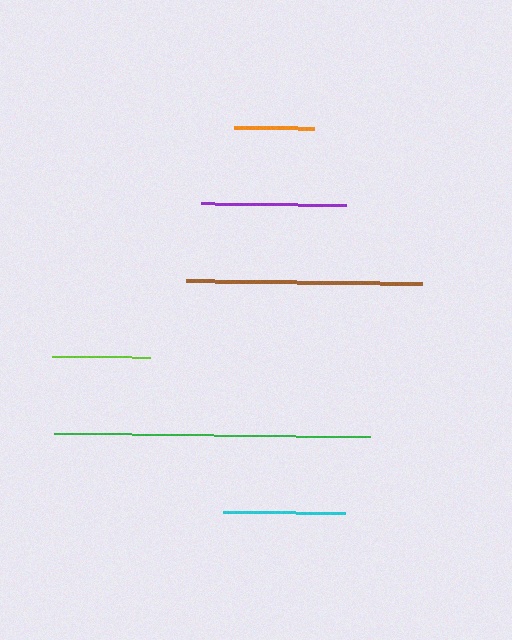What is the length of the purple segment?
The purple segment is approximately 146 pixels long.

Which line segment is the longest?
The green line is the longest at approximately 315 pixels.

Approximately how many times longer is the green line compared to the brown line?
The green line is approximately 1.3 times the length of the brown line.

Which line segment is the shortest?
The orange line is the shortest at approximately 80 pixels.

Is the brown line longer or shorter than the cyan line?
The brown line is longer than the cyan line.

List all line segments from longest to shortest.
From longest to shortest: green, brown, purple, cyan, lime, orange.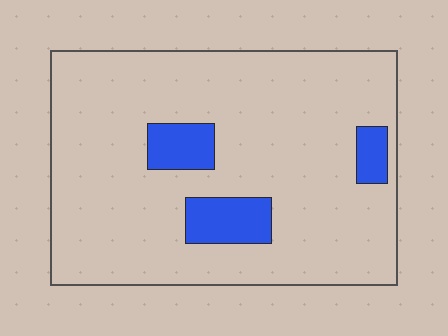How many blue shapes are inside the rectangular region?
3.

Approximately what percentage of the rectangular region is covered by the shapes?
Approximately 10%.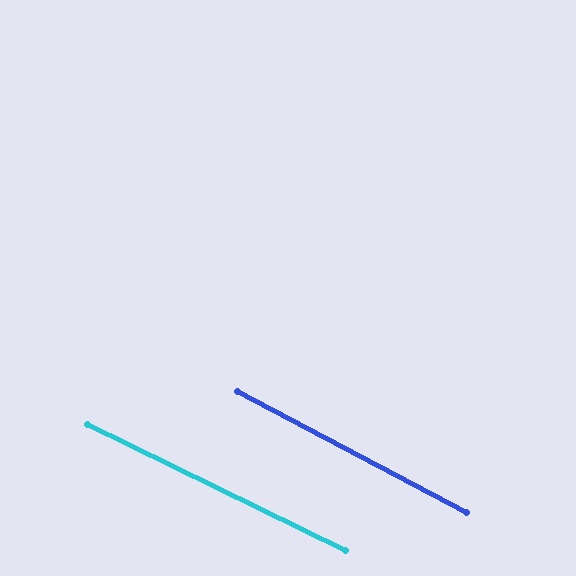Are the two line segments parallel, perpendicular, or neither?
Parallel — their directions differ by only 1.7°.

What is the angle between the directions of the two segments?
Approximately 2 degrees.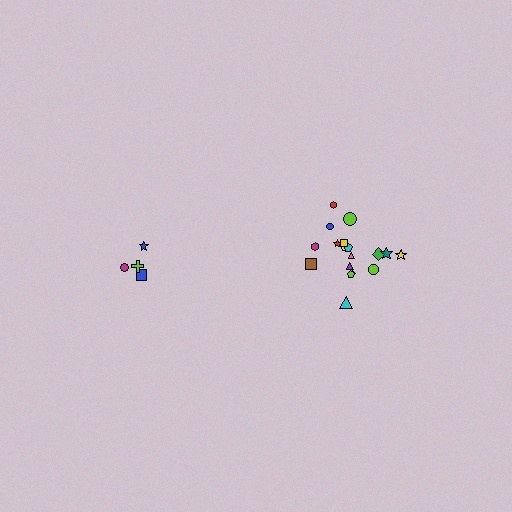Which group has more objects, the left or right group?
The right group.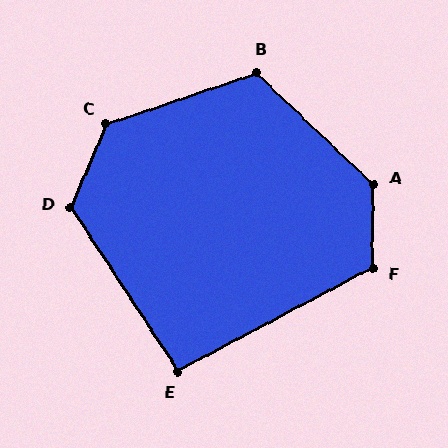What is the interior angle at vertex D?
Approximately 124 degrees (obtuse).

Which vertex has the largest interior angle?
A, at approximately 133 degrees.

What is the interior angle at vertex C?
Approximately 132 degrees (obtuse).